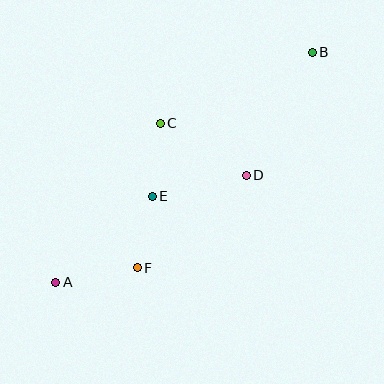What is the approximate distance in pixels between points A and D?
The distance between A and D is approximately 218 pixels.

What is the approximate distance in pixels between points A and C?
The distance between A and C is approximately 190 pixels.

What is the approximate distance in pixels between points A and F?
The distance between A and F is approximately 82 pixels.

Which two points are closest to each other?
Points E and F are closest to each other.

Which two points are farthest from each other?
Points A and B are farthest from each other.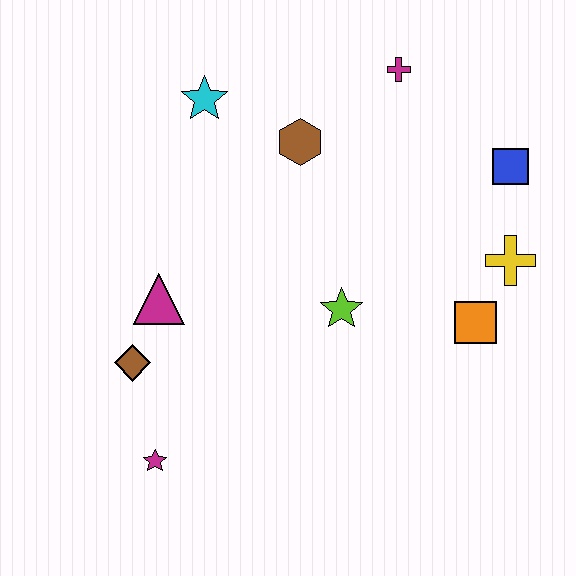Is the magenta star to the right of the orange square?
No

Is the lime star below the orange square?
No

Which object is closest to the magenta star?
The brown diamond is closest to the magenta star.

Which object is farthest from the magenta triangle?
The blue square is farthest from the magenta triangle.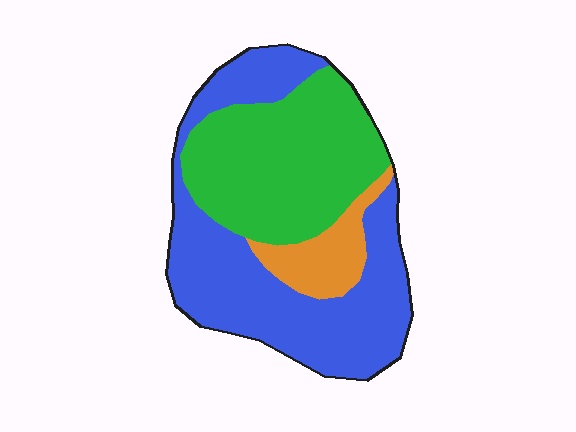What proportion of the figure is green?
Green covers about 40% of the figure.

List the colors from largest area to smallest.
From largest to smallest: blue, green, orange.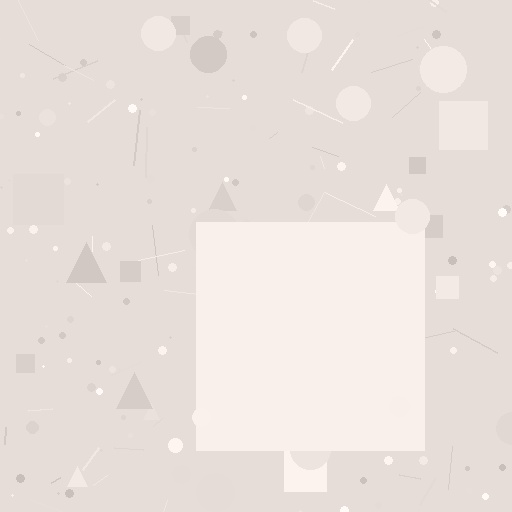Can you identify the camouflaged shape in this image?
The camouflaged shape is a square.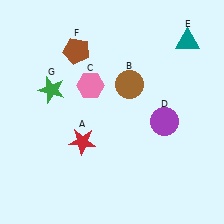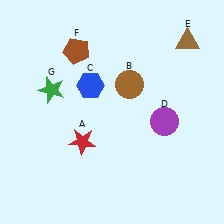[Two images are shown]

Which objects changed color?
C changed from pink to blue. E changed from teal to brown.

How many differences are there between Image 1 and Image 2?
There are 2 differences between the two images.